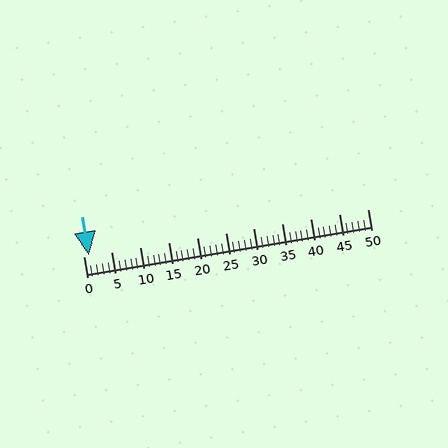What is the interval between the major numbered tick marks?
The major tick marks are spaced 5 units apart.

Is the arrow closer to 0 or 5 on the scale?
The arrow is closer to 0.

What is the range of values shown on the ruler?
The ruler shows values from 0 to 50.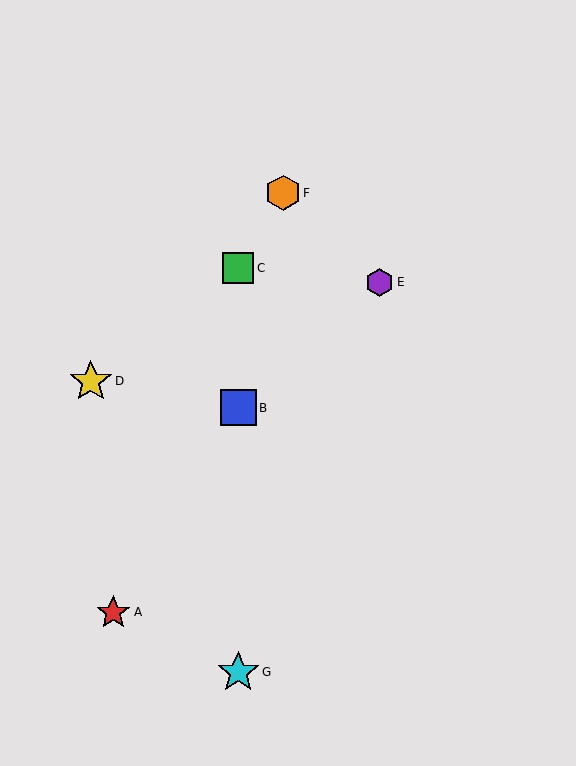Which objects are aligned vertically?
Objects B, C, G are aligned vertically.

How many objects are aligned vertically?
3 objects (B, C, G) are aligned vertically.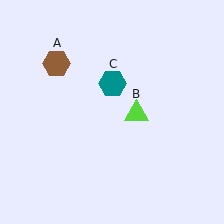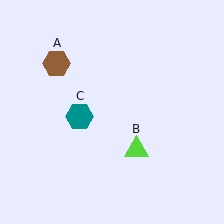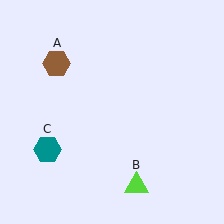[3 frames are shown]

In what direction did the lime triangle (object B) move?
The lime triangle (object B) moved down.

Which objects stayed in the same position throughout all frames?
Brown hexagon (object A) remained stationary.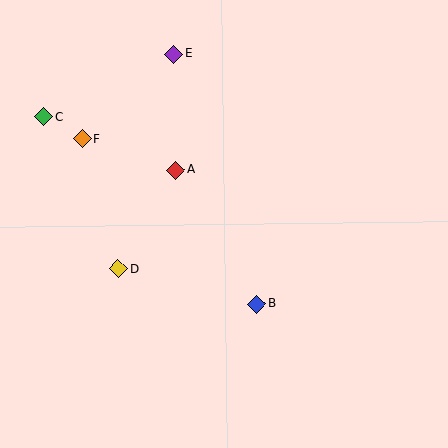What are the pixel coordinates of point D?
Point D is at (118, 269).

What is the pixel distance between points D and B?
The distance between D and B is 143 pixels.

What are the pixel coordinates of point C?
Point C is at (44, 117).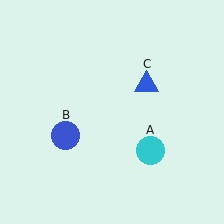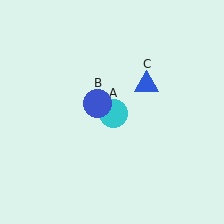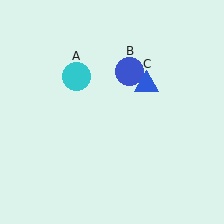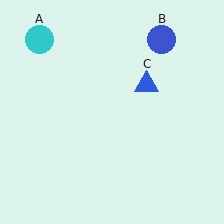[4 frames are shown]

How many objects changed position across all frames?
2 objects changed position: cyan circle (object A), blue circle (object B).